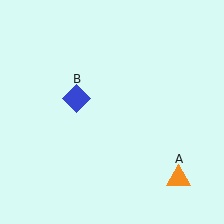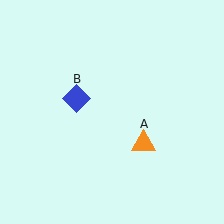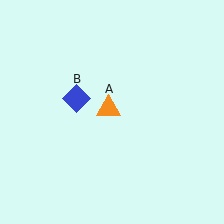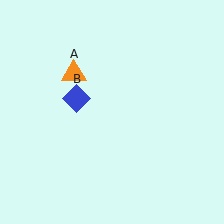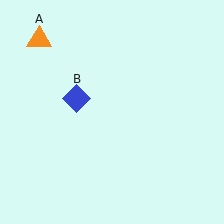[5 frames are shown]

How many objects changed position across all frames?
1 object changed position: orange triangle (object A).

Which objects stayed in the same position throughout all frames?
Blue diamond (object B) remained stationary.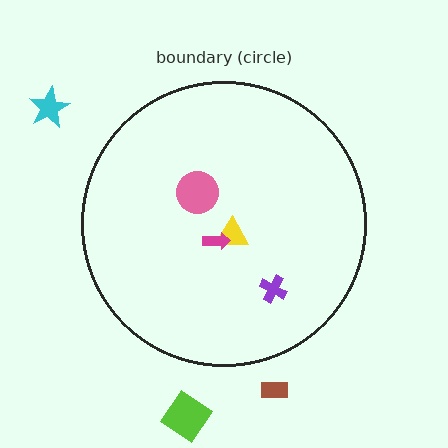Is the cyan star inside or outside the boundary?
Outside.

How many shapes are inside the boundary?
4 inside, 3 outside.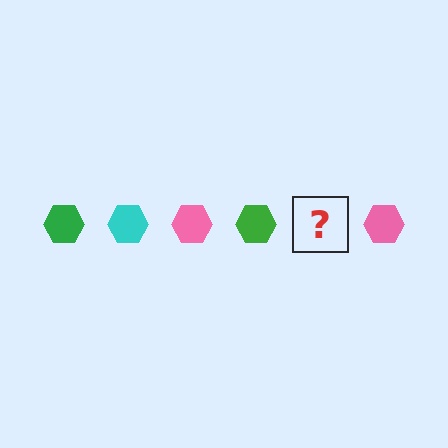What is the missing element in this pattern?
The missing element is a cyan hexagon.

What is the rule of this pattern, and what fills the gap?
The rule is that the pattern cycles through green, cyan, pink hexagons. The gap should be filled with a cyan hexagon.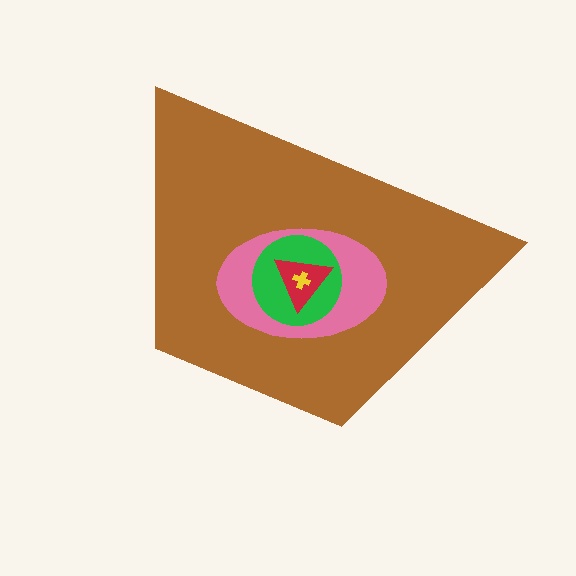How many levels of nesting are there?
5.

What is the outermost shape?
The brown trapezoid.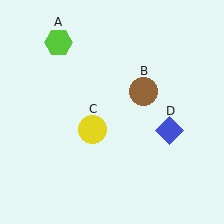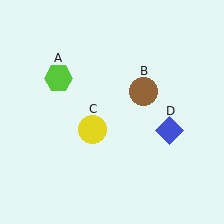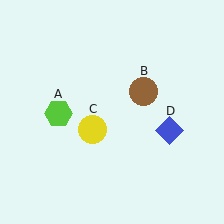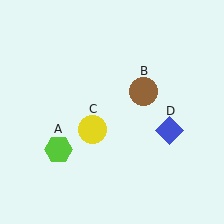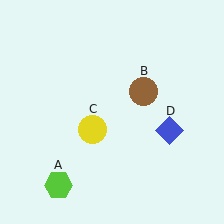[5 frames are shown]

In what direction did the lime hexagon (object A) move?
The lime hexagon (object A) moved down.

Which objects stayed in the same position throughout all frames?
Brown circle (object B) and yellow circle (object C) and blue diamond (object D) remained stationary.